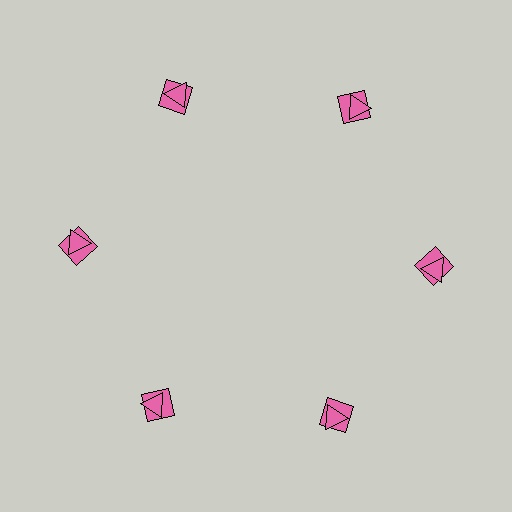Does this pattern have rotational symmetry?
Yes, this pattern has 6-fold rotational symmetry. It looks the same after rotating 60 degrees around the center.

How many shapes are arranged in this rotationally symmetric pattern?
There are 12 shapes, arranged in 6 groups of 2.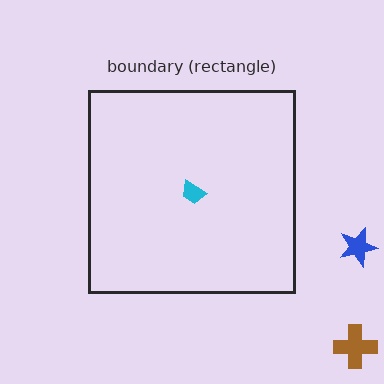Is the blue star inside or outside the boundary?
Outside.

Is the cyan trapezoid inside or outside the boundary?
Inside.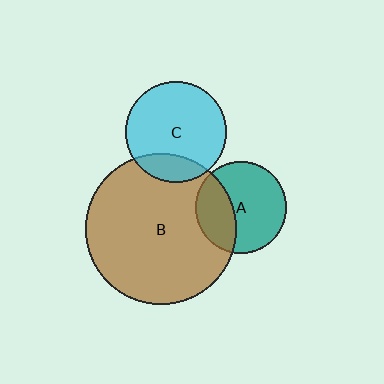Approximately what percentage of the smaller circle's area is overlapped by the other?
Approximately 20%.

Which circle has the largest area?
Circle B (brown).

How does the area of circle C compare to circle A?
Approximately 1.2 times.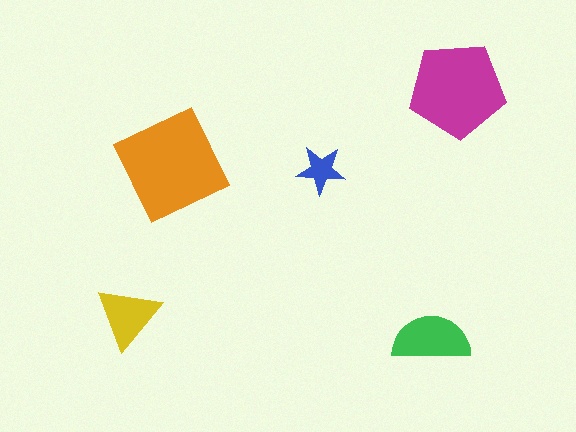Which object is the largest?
The orange square.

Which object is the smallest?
The blue star.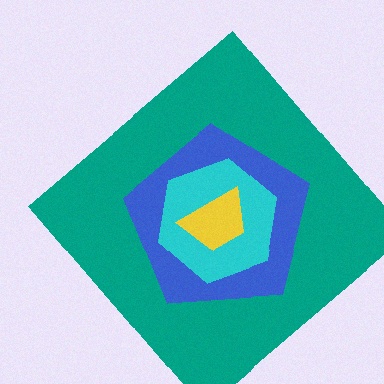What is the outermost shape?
The teal diamond.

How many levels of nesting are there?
4.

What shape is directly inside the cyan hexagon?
The yellow trapezoid.